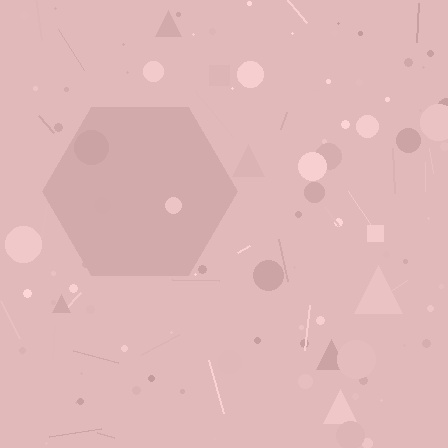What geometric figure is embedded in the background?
A hexagon is embedded in the background.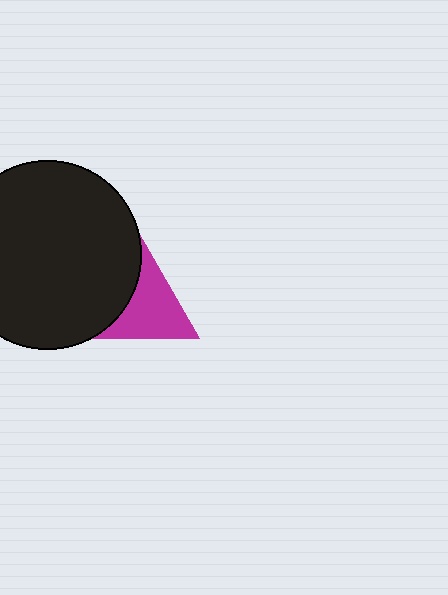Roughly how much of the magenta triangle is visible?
About half of it is visible (roughly 56%).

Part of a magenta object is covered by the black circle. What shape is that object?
It is a triangle.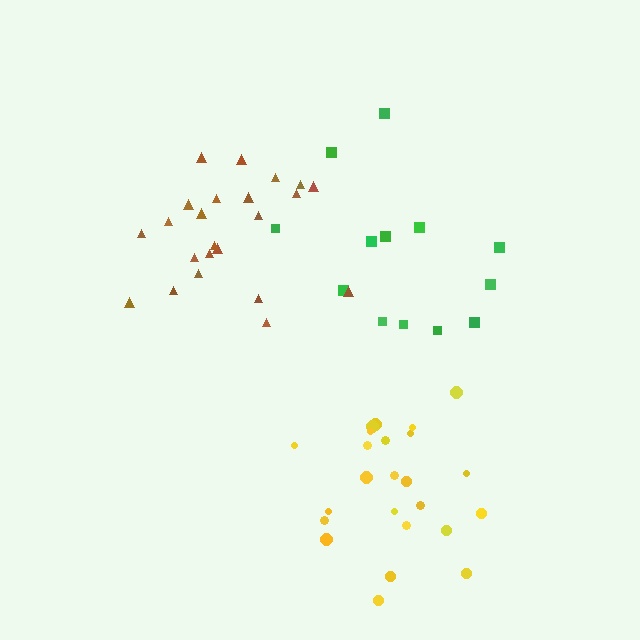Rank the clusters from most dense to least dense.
yellow, brown, green.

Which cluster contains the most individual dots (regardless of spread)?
Yellow (24).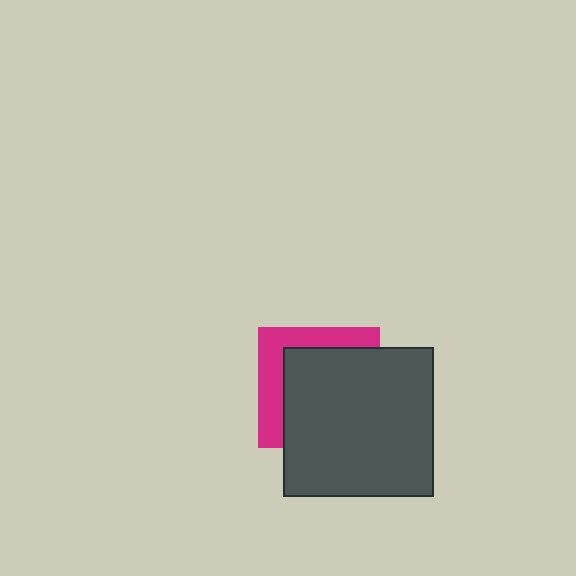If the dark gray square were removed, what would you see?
You would see the complete magenta square.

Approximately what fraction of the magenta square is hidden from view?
Roughly 66% of the magenta square is hidden behind the dark gray square.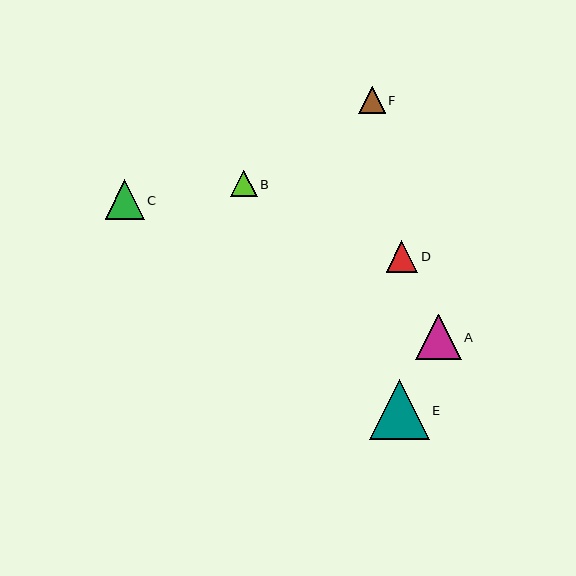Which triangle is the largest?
Triangle E is the largest with a size of approximately 59 pixels.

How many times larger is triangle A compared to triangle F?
Triangle A is approximately 1.7 times the size of triangle F.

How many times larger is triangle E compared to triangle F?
Triangle E is approximately 2.2 times the size of triangle F.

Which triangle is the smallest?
Triangle F is the smallest with a size of approximately 26 pixels.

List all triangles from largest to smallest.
From largest to smallest: E, A, C, D, B, F.